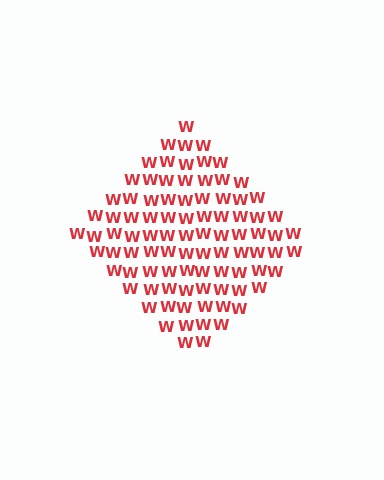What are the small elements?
The small elements are letter W's.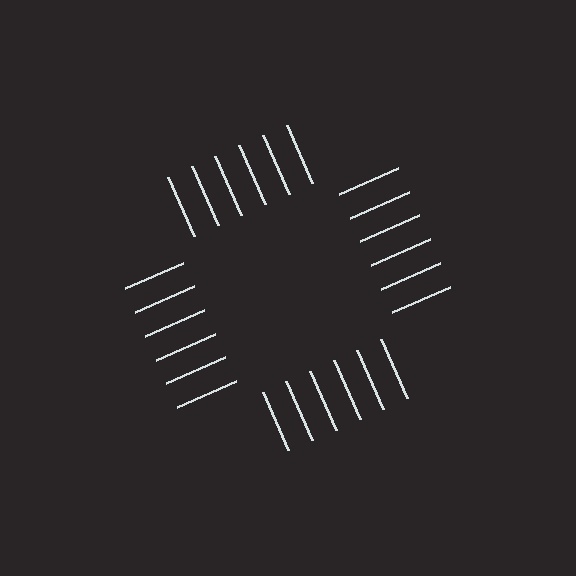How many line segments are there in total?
24 — 6 along each of the 4 edges.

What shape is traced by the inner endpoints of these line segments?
An illusory square — the line segments terminate on its edges but no continuous stroke is drawn.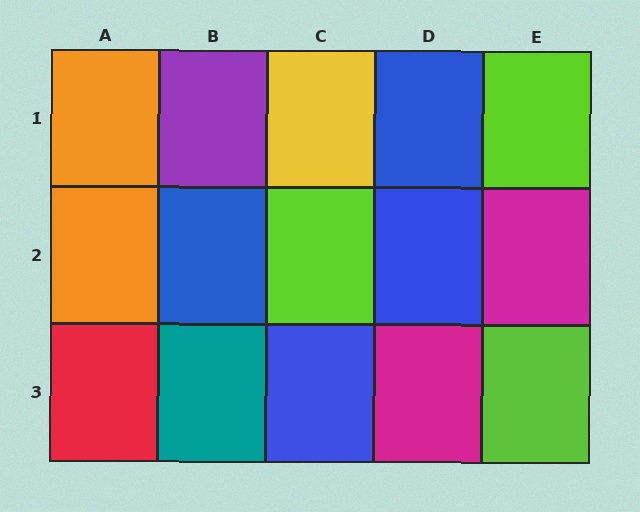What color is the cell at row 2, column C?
Lime.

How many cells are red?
1 cell is red.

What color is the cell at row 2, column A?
Orange.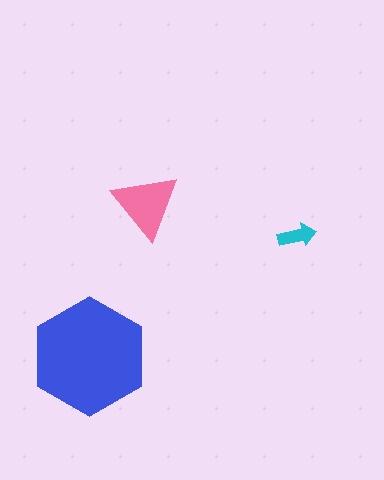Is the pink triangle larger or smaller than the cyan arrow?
Larger.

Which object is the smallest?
The cyan arrow.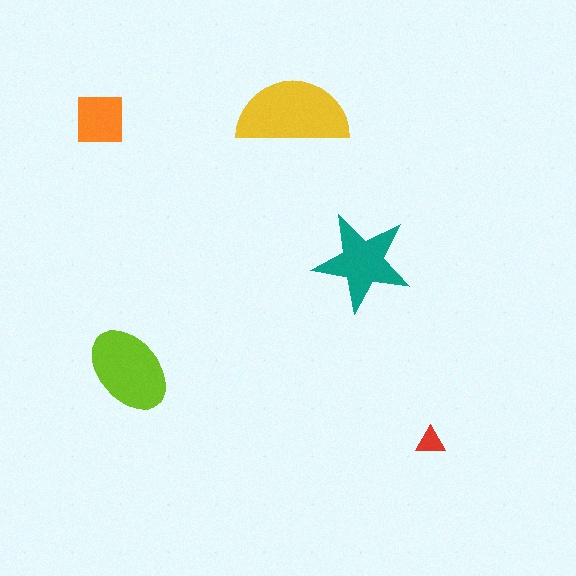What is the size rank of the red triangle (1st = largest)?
5th.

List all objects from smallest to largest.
The red triangle, the orange square, the teal star, the lime ellipse, the yellow semicircle.